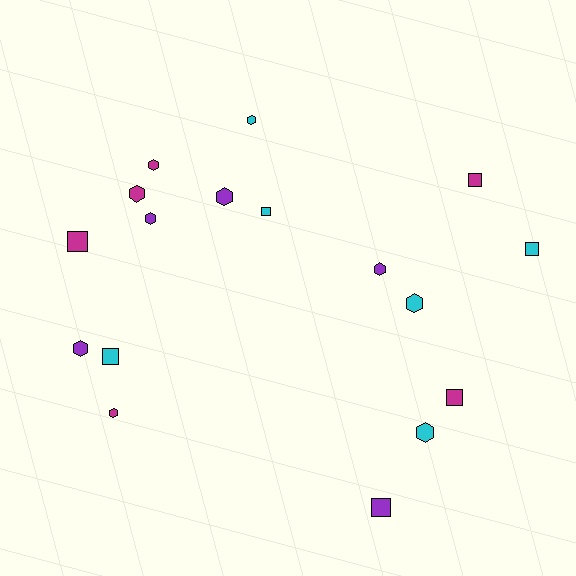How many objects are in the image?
There are 17 objects.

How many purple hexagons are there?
There are 4 purple hexagons.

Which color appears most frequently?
Magenta, with 6 objects.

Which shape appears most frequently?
Hexagon, with 10 objects.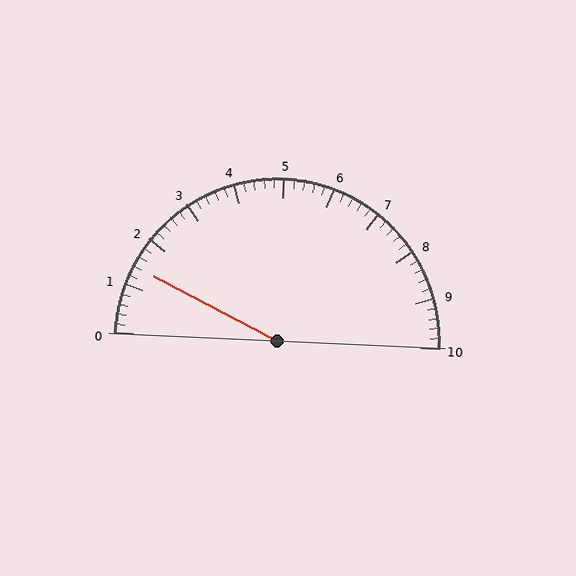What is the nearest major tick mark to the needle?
The nearest major tick mark is 1.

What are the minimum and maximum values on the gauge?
The gauge ranges from 0 to 10.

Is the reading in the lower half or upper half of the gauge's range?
The reading is in the lower half of the range (0 to 10).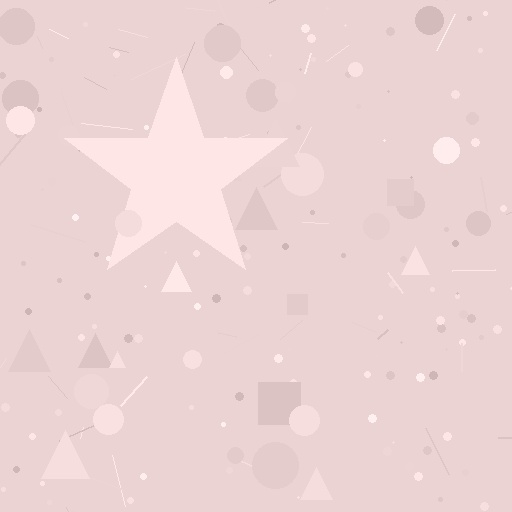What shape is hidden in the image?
A star is hidden in the image.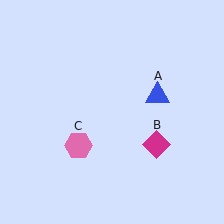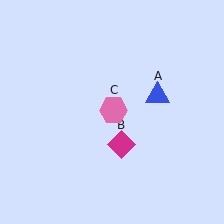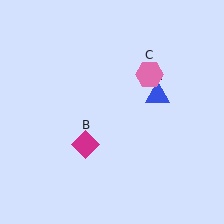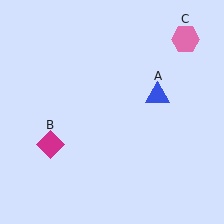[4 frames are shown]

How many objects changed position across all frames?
2 objects changed position: magenta diamond (object B), pink hexagon (object C).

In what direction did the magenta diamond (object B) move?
The magenta diamond (object B) moved left.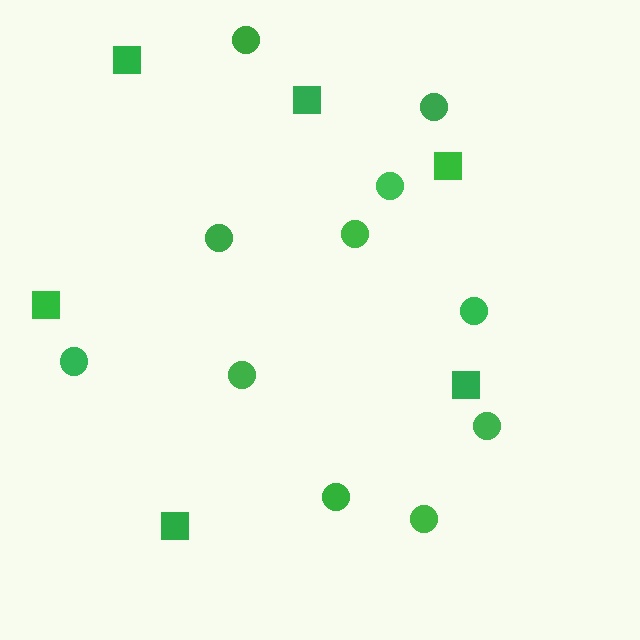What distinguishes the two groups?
There are 2 groups: one group of squares (6) and one group of circles (11).